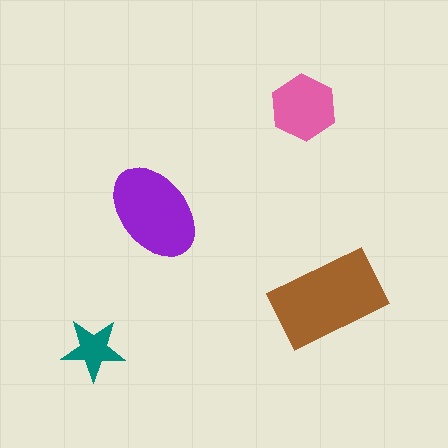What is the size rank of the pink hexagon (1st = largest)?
3rd.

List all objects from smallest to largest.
The teal star, the pink hexagon, the purple ellipse, the brown rectangle.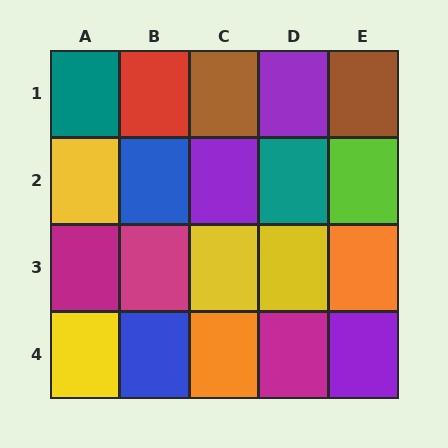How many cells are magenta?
3 cells are magenta.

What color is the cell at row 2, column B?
Blue.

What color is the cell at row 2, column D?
Teal.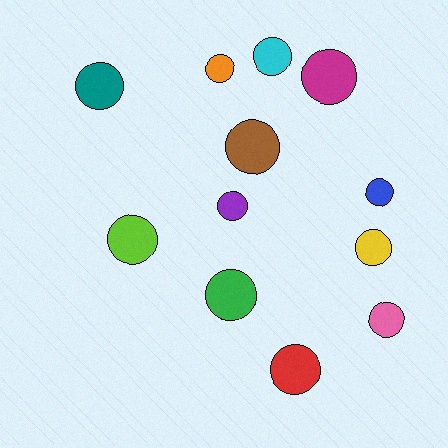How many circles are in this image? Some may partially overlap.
There are 12 circles.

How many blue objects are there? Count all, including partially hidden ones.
There is 1 blue object.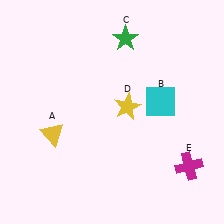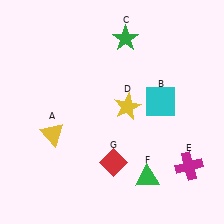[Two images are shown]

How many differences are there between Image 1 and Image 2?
There are 2 differences between the two images.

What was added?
A green triangle (F), a red diamond (G) were added in Image 2.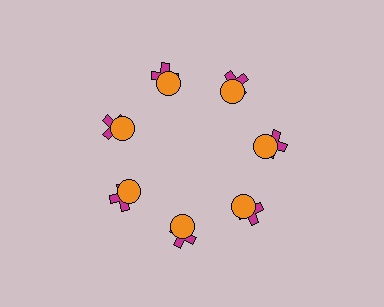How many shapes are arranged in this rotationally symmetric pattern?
There are 14 shapes, arranged in 7 groups of 2.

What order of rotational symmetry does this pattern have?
This pattern has 7-fold rotational symmetry.